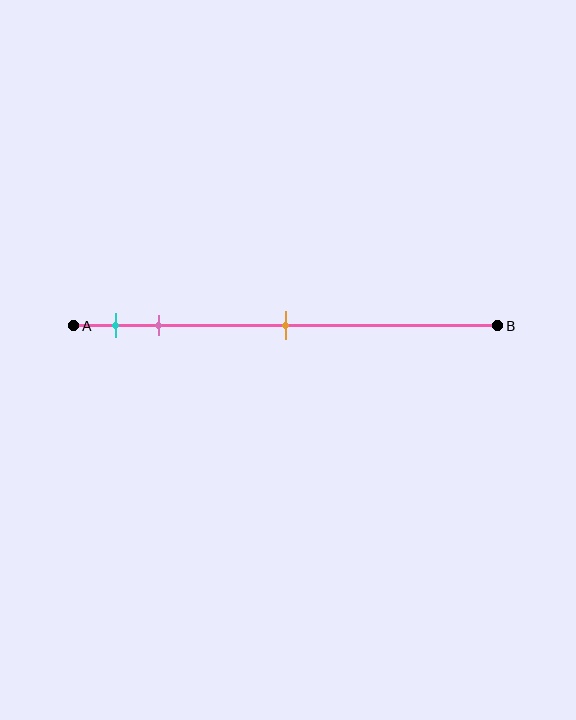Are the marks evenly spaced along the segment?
No, the marks are not evenly spaced.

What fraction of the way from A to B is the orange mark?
The orange mark is approximately 50% (0.5) of the way from A to B.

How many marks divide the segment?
There are 3 marks dividing the segment.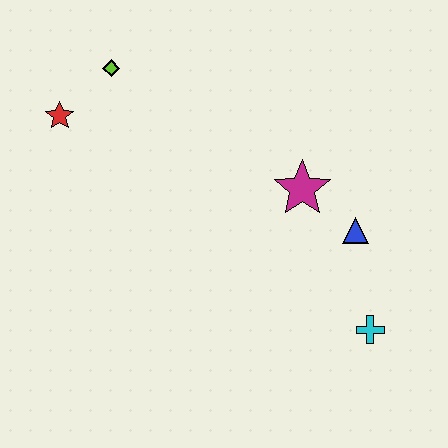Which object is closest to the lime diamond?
The red star is closest to the lime diamond.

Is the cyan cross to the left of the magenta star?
No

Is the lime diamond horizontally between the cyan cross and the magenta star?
No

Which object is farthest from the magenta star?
The red star is farthest from the magenta star.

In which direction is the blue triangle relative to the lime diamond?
The blue triangle is to the right of the lime diamond.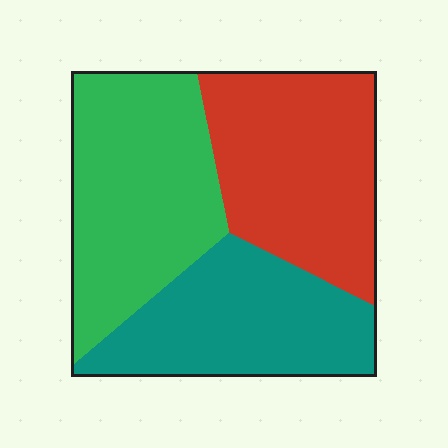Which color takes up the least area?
Teal, at roughly 30%.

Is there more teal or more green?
Green.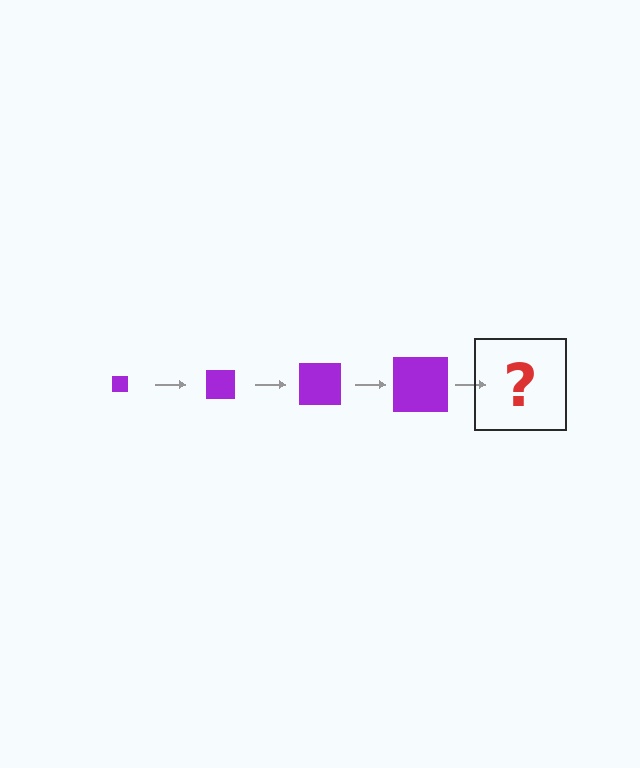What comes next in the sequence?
The next element should be a purple square, larger than the previous one.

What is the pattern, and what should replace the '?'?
The pattern is that the square gets progressively larger each step. The '?' should be a purple square, larger than the previous one.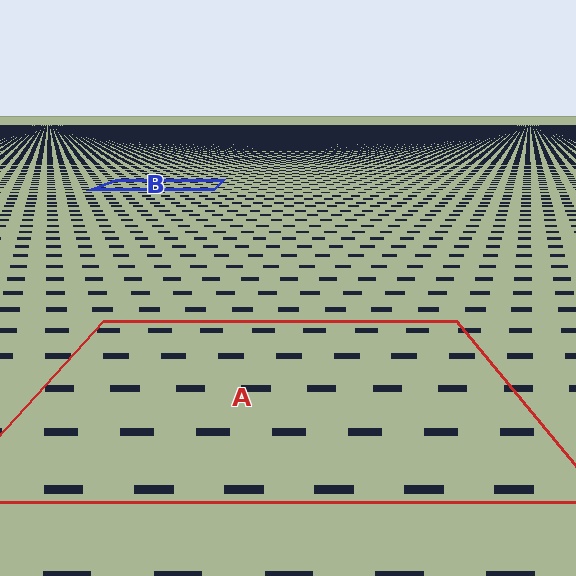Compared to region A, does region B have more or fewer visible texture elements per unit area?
Region B has more texture elements per unit area — they are packed more densely because it is farther away.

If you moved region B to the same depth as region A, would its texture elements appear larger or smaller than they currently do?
They would appear larger. At a closer depth, the same texture elements are projected at a bigger on-screen size.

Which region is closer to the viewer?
Region A is closer. The texture elements there are larger and more spread out.